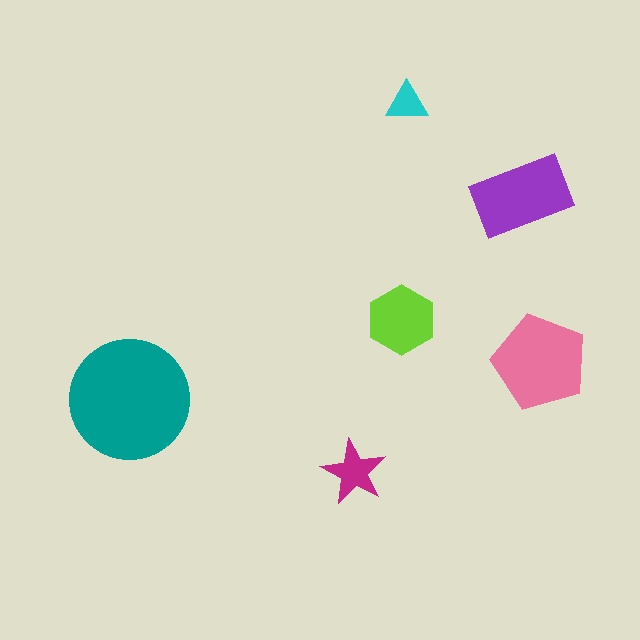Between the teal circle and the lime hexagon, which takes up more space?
The teal circle.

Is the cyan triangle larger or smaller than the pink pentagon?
Smaller.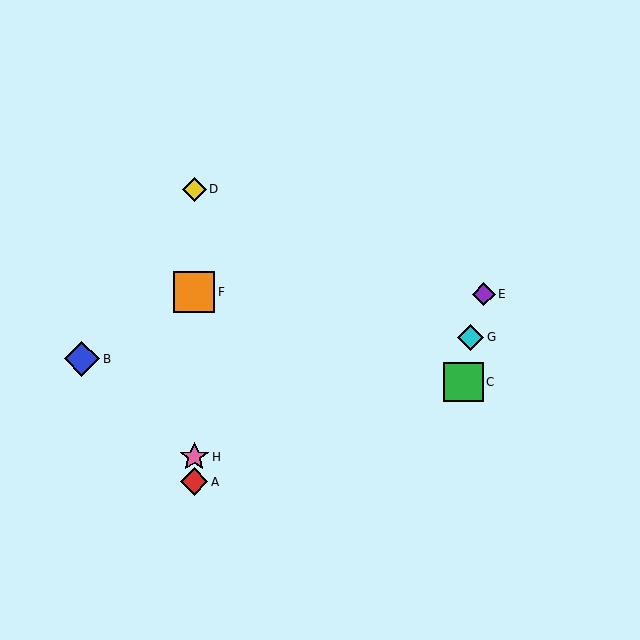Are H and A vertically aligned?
Yes, both are at x≈194.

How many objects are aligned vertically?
4 objects (A, D, F, H) are aligned vertically.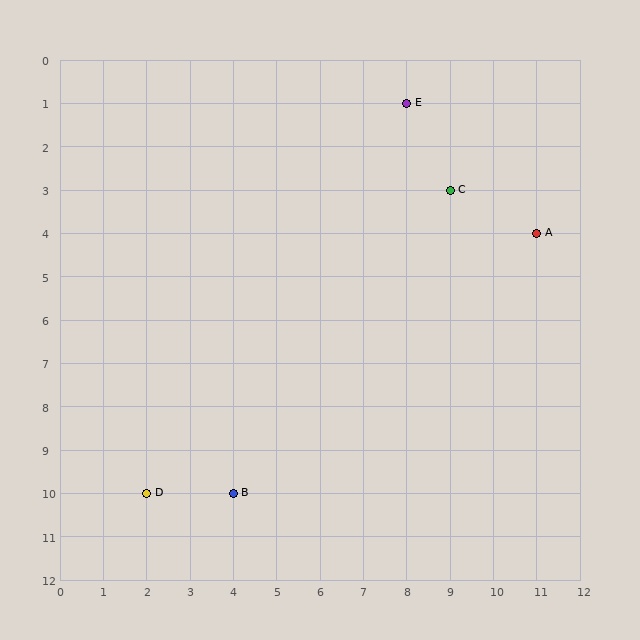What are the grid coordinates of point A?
Point A is at grid coordinates (11, 4).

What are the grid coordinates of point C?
Point C is at grid coordinates (9, 3).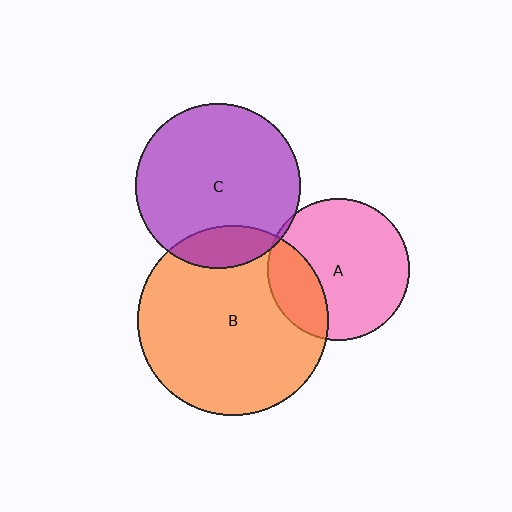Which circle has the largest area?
Circle B (orange).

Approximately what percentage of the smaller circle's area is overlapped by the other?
Approximately 5%.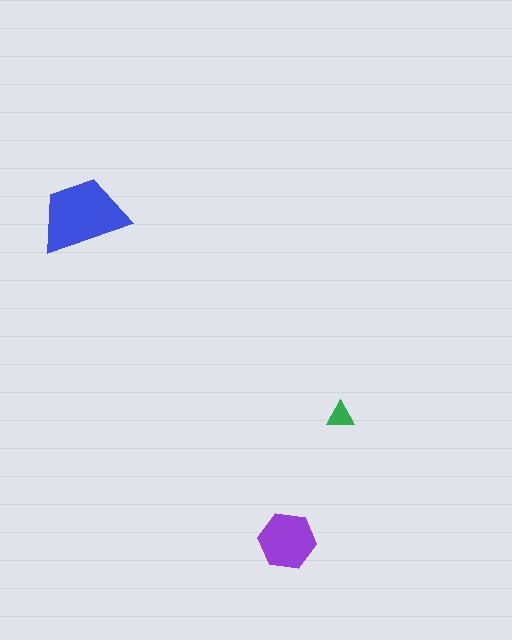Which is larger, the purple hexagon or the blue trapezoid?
The blue trapezoid.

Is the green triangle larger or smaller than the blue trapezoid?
Smaller.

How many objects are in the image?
There are 3 objects in the image.